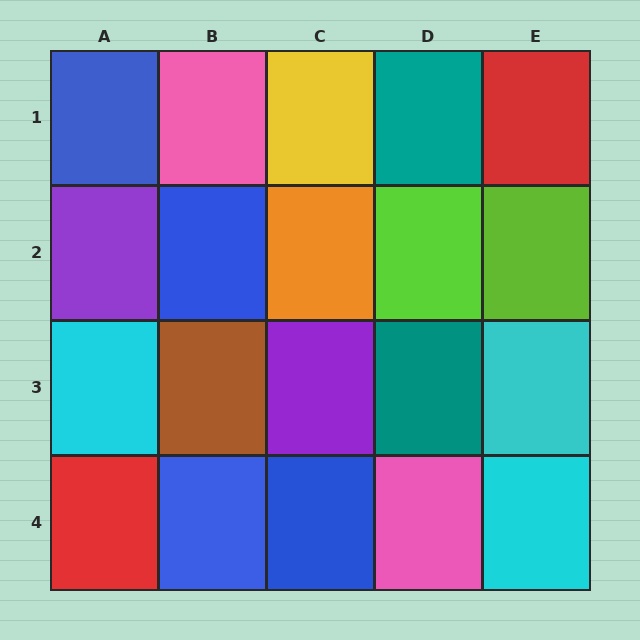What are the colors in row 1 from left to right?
Blue, pink, yellow, teal, red.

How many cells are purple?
2 cells are purple.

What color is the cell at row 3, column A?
Cyan.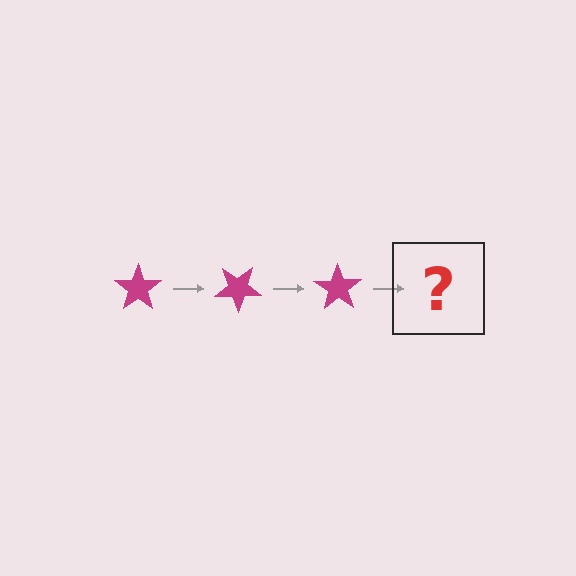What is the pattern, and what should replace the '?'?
The pattern is that the star rotates 35 degrees each step. The '?' should be a magenta star rotated 105 degrees.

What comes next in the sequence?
The next element should be a magenta star rotated 105 degrees.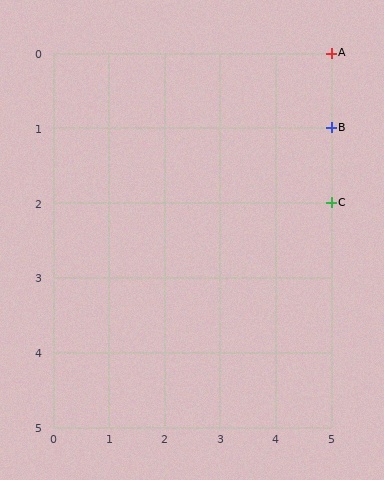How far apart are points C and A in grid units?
Points C and A are 2 rows apart.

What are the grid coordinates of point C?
Point C is at grid coordinates (5, 2).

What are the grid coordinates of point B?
Point B is at grid coordinates (5, 1).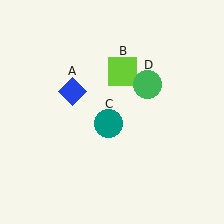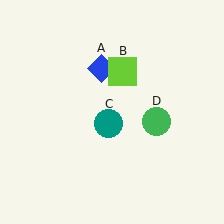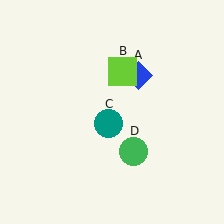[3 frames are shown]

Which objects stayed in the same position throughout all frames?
Lime square (object B) and teal circle (object C) remained stationary.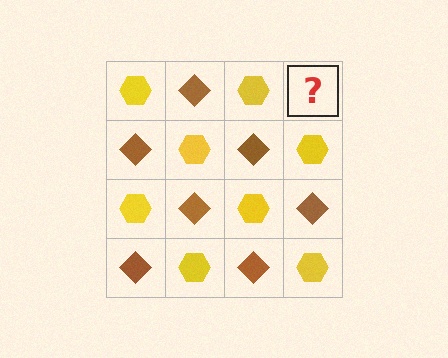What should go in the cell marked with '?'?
The missing cell should contain a brown diamond.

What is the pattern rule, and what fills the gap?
The rule is that it alternates yellow hexagon and brown diamond in a checkerboard pattern. The gap should be filled with a brown diamond.